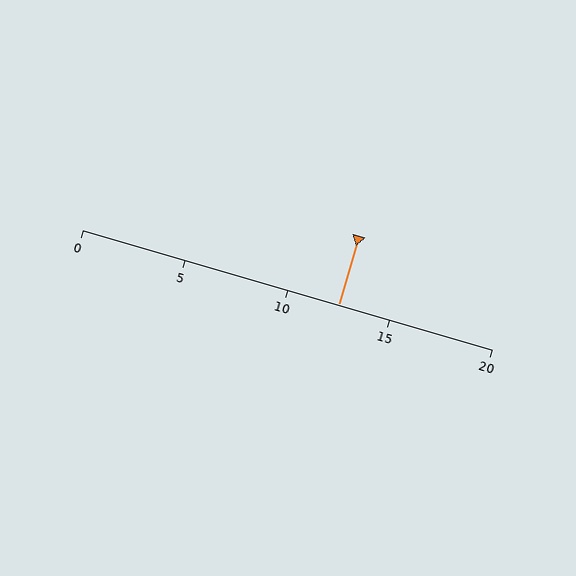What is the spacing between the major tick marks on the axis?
The major ticks are spaced 5 apart.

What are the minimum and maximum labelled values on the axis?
The axis runs from 0 to 20.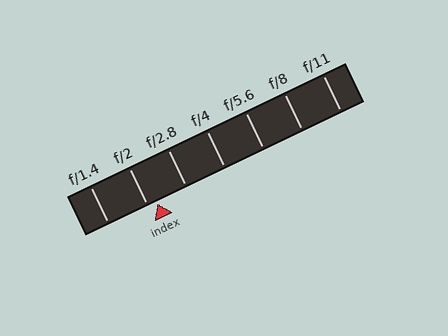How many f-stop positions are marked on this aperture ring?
There are 7 f-stop positions marked.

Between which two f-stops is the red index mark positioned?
The index mark is between f/2 and f/2.8.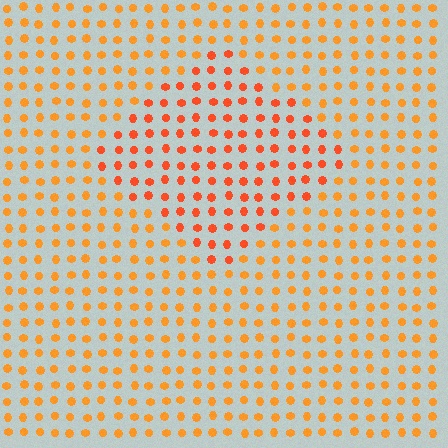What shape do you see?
I see a diamond.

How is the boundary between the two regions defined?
The boundary is defined purely by a slight shift in hue (about 21 degrees). Spacing, size, and orientation are identical on both sides.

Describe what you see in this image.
The image is filled with small orange elements in a uniform arrangement. A diamond-shaped region is visible where the elements are tinted to a slightly different hue, forming a subtle color boundary.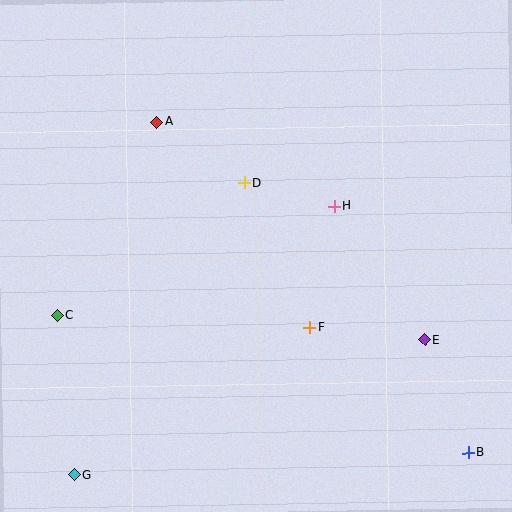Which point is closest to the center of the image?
Point D at (244, 183) is closest to the center.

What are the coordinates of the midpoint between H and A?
The midpoint between H and A is at (245, 164).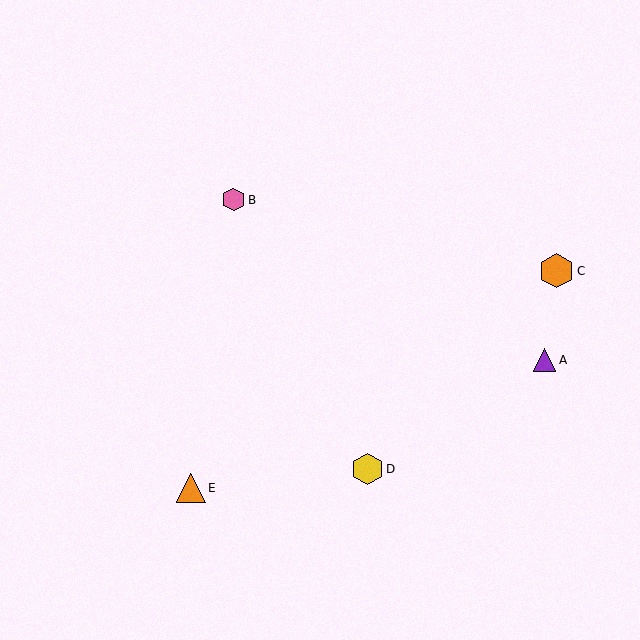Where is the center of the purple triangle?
The center of the purple triangle is at (545, 360).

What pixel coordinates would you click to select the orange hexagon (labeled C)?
Click at (557, 271) to select the orange hexagon C.